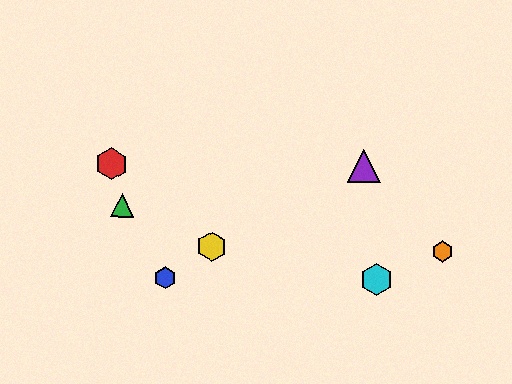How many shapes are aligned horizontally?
2 shapes (the red hexagon, the purple triangle) are aligned horizontally.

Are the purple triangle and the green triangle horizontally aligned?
No, the purple triangle is at y≈166 and the green triangle is at y≈205.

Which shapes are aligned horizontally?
The red hexagon, the purple triangle are aligned horizontally.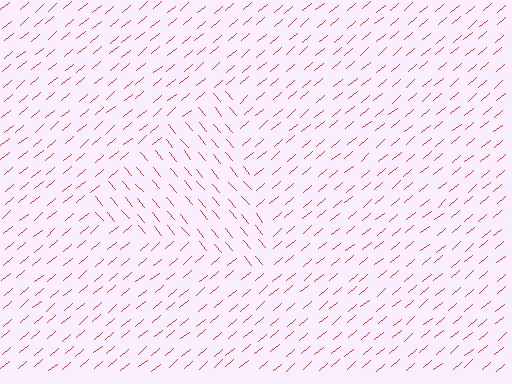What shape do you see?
I see a triangle.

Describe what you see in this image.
The image is filled with small red line segments. A triangle region in the image has lines oriented differently from the surrounding lines, creating a visible texture boundary.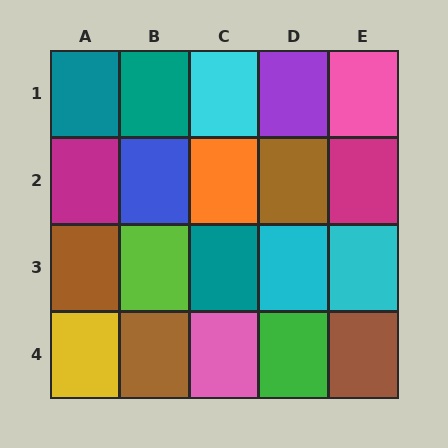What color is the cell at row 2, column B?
Blue.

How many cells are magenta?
2 cells are magenta.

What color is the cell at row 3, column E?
Cyan.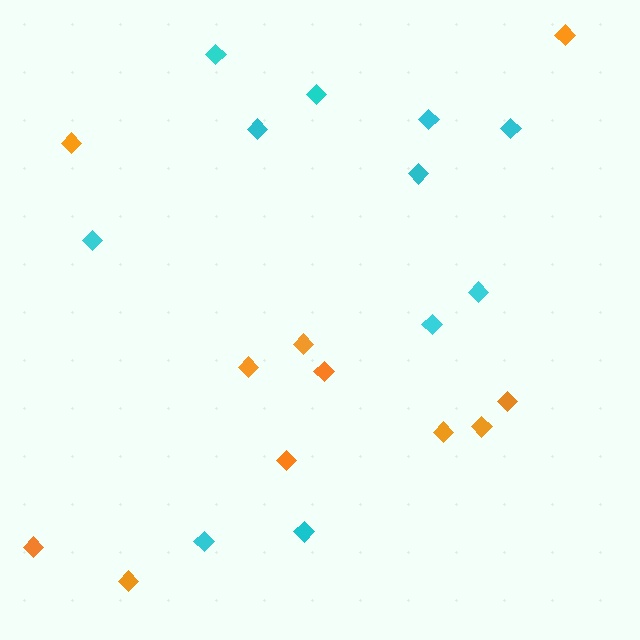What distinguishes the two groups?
There are 2 groups: one group of orange diamonds (11) and one group of cyan diamonds (11).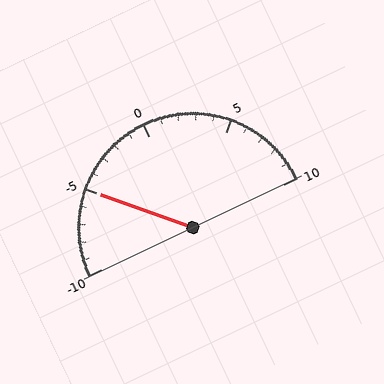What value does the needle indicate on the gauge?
The needle indicates approximately -5.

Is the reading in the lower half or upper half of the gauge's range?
The reading is in the lower half of the range (-10 to 10).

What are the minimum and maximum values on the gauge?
The gauge ranges from -10 to 10.